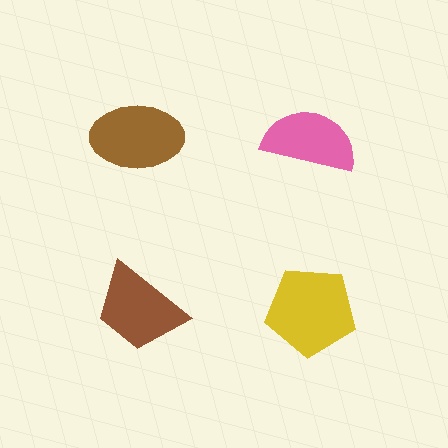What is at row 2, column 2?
A yellow pentagon.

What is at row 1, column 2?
A pink semicircle.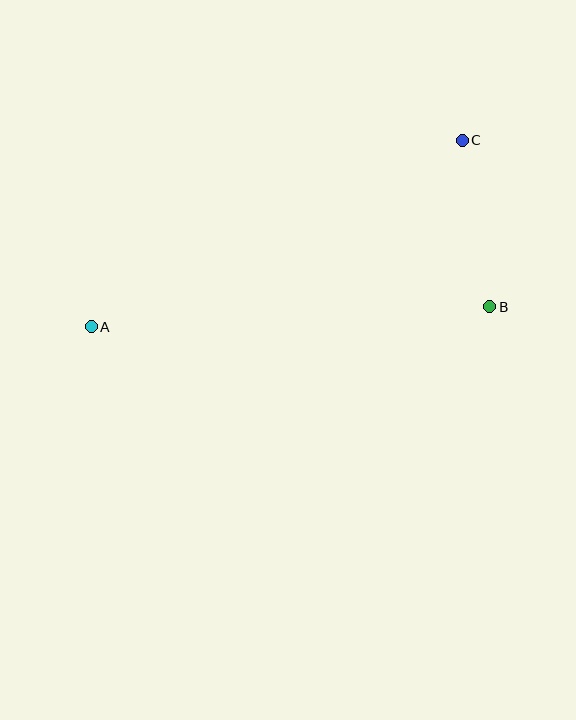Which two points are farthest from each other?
Points A and C are farthest from each other.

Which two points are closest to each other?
Points B and C are closest to each other.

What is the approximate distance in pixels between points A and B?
The distance between A and B is approximately 399 pixels.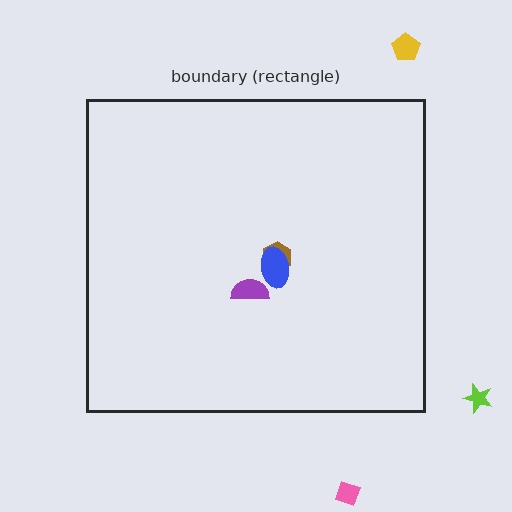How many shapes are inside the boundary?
3 inside, 3 outside.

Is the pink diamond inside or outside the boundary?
Outside.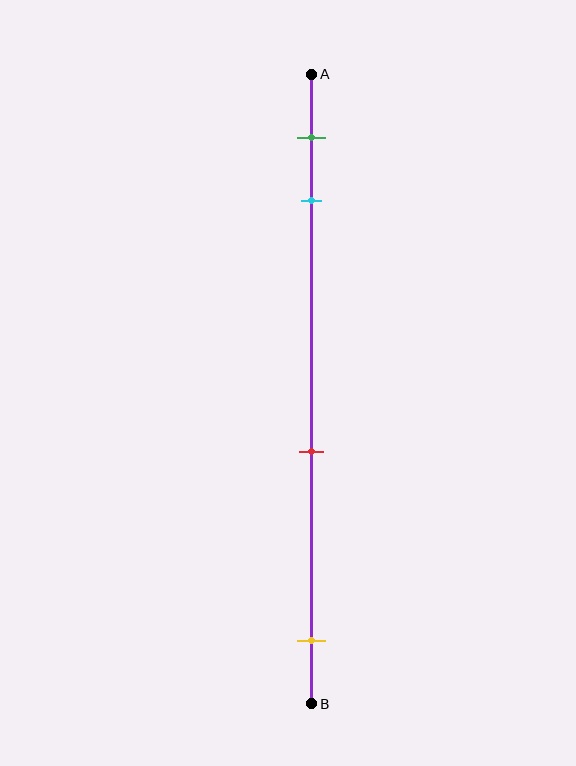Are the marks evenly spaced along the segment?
No, the marks are not evenly spaced.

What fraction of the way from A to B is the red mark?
The red mark is approximately 60% (0.6) of the way from A to B.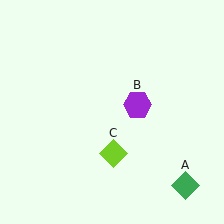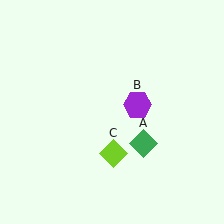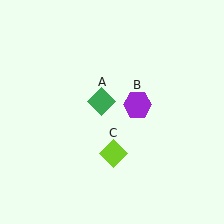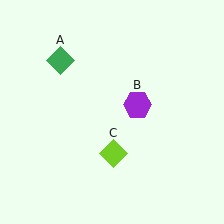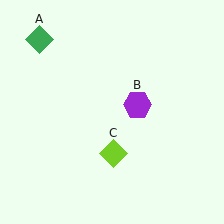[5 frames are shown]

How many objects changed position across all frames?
1 object changed position: green diamond (object A).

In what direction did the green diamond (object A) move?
The green diamond (object A) moved up and to the left.